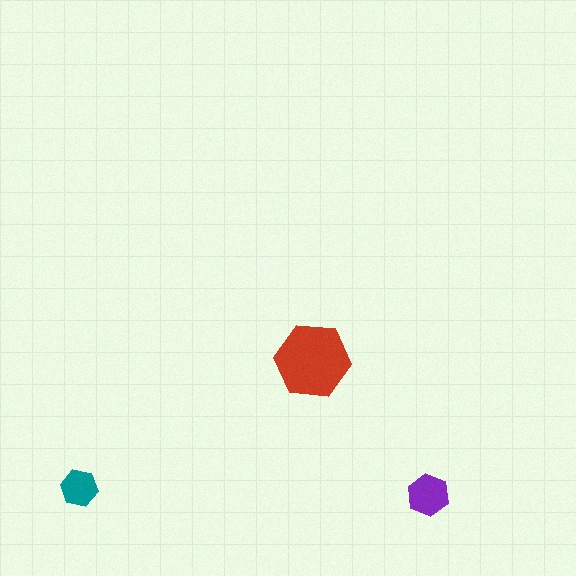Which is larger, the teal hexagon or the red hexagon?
The red one.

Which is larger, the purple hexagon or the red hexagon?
The red one.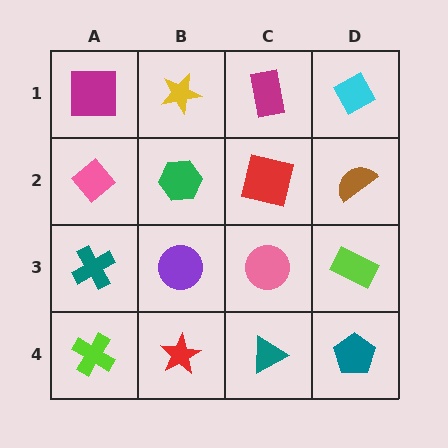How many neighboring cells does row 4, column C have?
3.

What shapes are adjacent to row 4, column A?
A teal cross (row 3, column A), a red star (row 4, column B).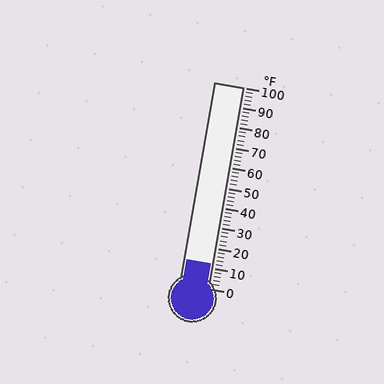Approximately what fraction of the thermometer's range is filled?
The thermometer is filled to approximately 10% of its range.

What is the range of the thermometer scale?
The thermometer scale ranges from 0°F to 100°F.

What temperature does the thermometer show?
The thermometer shows approximately 12°F.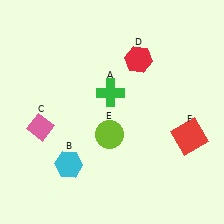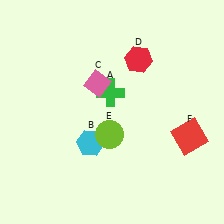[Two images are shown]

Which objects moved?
The objects that moved are: the cyan hexagon (B), the pink diamond (C).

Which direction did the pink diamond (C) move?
The pink diamond (C) moved right.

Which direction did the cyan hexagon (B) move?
The cyan hexagon (B) moved right.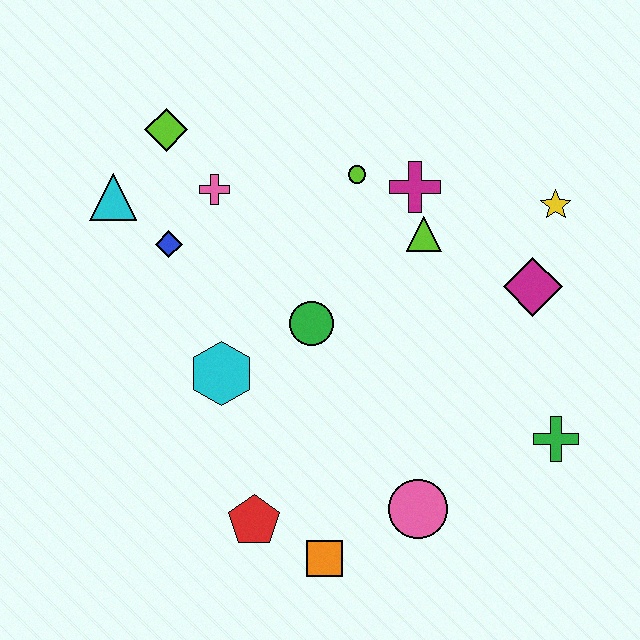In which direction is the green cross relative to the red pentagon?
The green cross is to the right of the red pentagon.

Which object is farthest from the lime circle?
The orange square is farthest from the lime circle.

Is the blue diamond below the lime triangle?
Yes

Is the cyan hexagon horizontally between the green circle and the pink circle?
No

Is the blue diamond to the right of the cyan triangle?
Yes